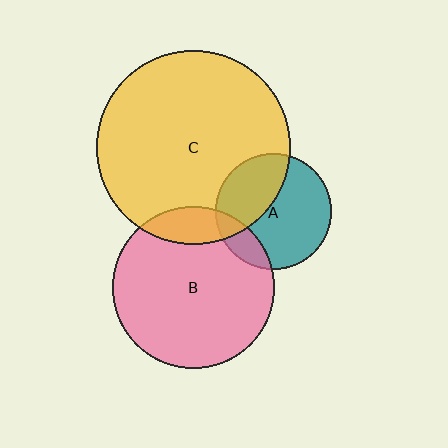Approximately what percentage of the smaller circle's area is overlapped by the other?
Approximately 15%.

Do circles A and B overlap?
Yes.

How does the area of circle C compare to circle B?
Approximately 1.4 times.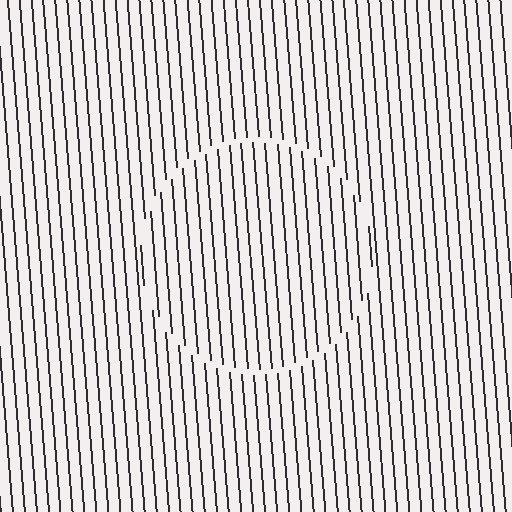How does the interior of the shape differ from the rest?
The interior of the shape contains the same grating, shifted by half a period — the contour is defined by the phase discontinuity where line-ends from the inner and outer gratings abut.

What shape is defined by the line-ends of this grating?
An illusory circle. The interior of the shape contains the same grating, shifted by half a period — the contour is defined by the phase discontinuity where line-ends from the inner and outer gratings abut.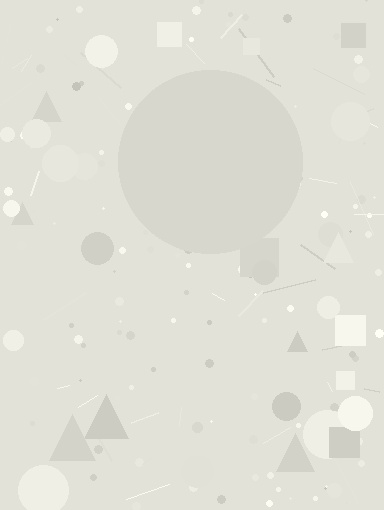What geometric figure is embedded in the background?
A circle is embedded in the background.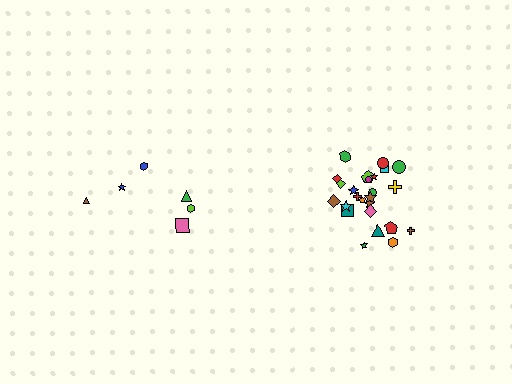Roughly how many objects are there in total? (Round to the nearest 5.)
Roughly 30 objects in total.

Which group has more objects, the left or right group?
The right group.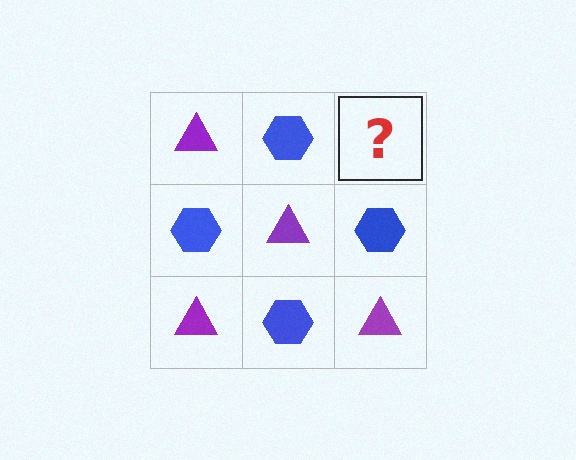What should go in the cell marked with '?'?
The missing cell should contain a purple triangle.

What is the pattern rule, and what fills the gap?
The rule is that it alternates purple triangle and blue hexagon in a checkerboard pattern. The gap should be filled with a purple triangle.